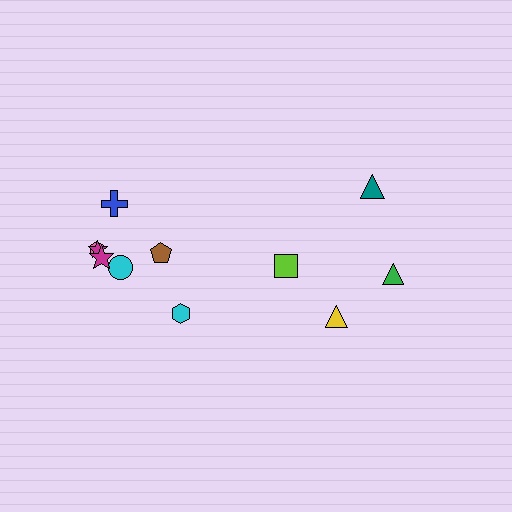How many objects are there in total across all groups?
There are 11 objects.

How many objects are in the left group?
There are 7 objects.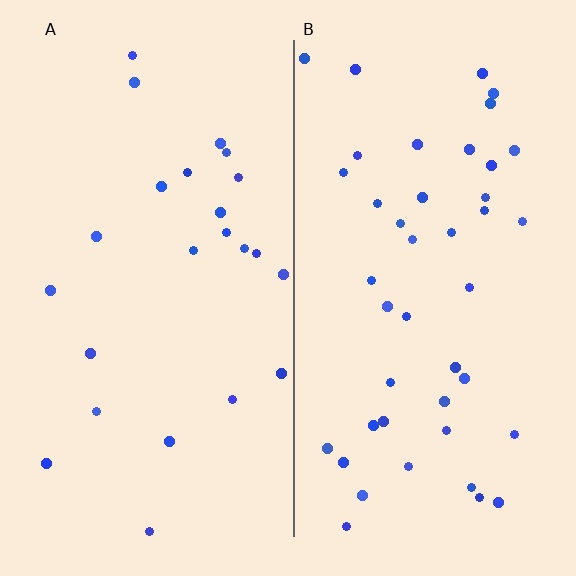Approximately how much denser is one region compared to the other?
Approximately 1.8× — region B over region A.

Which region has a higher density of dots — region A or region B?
B (the right).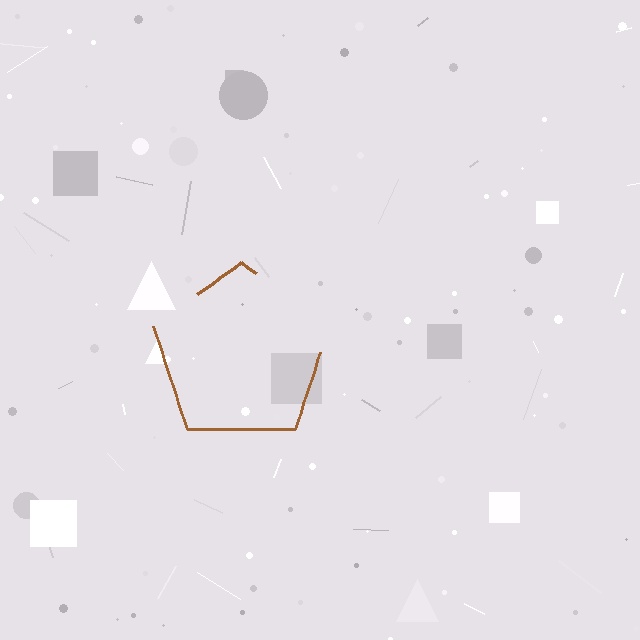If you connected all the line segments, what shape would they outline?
They would outline a pentagon.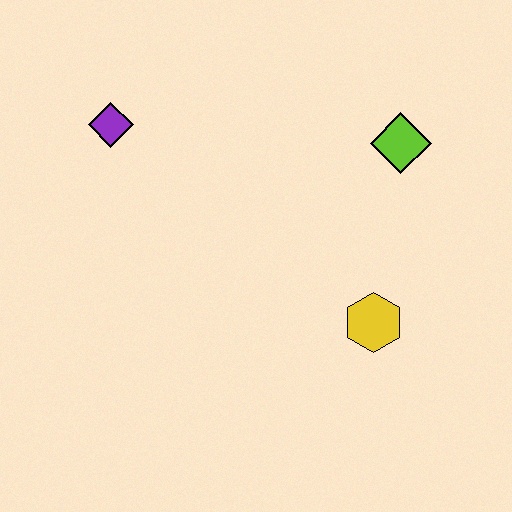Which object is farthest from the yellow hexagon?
The purple diamond is farthest from the yellow hexagon.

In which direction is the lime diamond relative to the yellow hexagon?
The lime diamond is above the yellow hexagon.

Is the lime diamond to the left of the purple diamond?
No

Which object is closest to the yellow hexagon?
The lime diamond is closest to the yellow hexagon.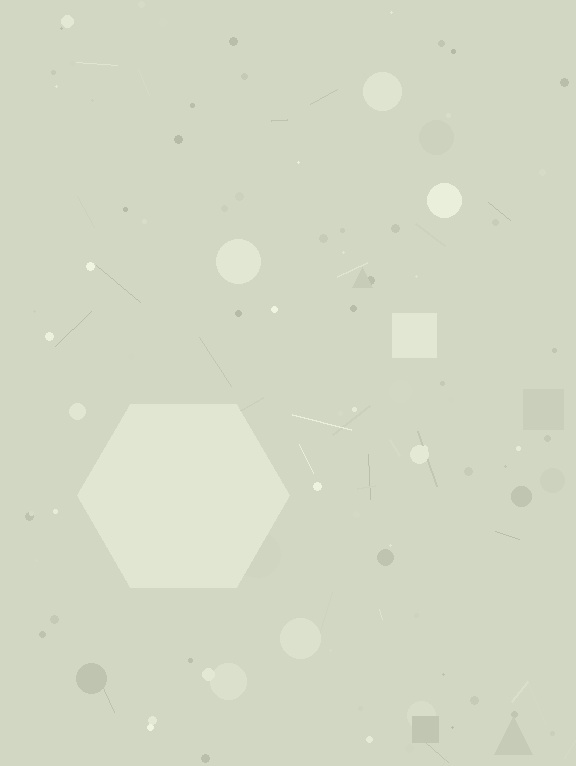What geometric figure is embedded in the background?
A hexagon is embedded in the background.